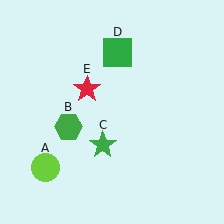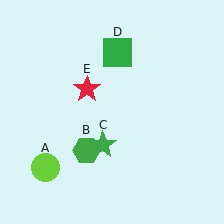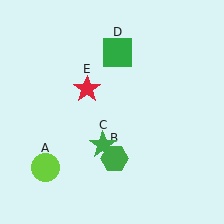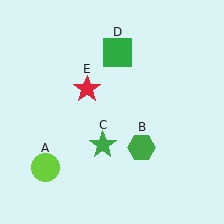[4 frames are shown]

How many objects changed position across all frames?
1 object changed position: green hexagon (object B).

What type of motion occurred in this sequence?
The green hexagon (object B) rotated counterclockwise around the center of the scene.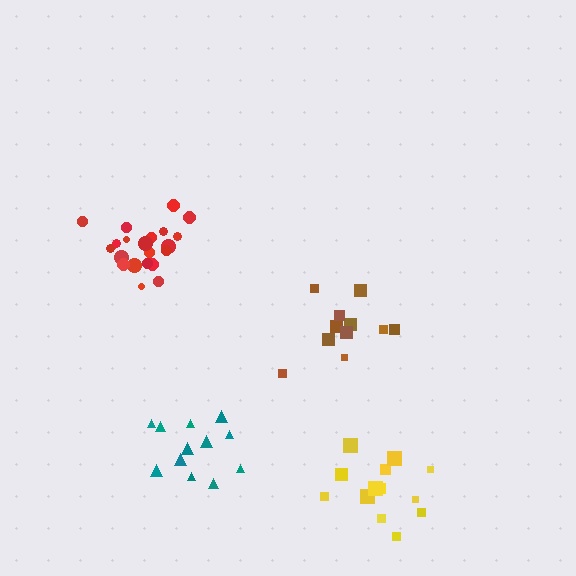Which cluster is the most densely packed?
Red.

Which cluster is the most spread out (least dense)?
Brown.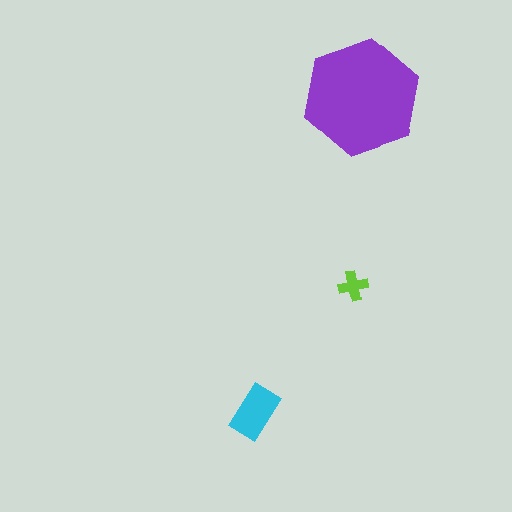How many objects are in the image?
There are 3 objects in the image.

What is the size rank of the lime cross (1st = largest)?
3rd.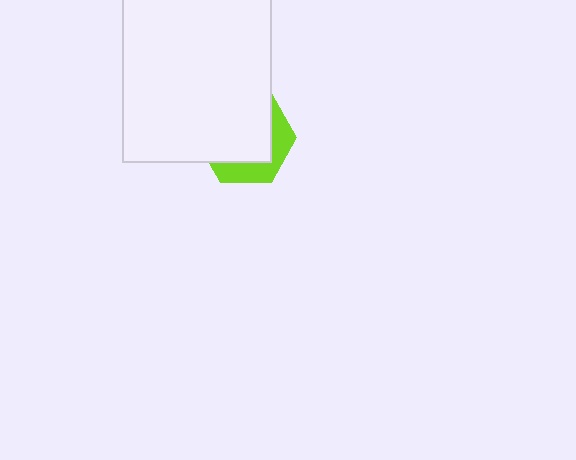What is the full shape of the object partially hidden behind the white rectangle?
The partially hidden object is a lime hexagon.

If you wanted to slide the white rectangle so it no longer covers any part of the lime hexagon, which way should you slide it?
Slide it toward the upper-left — that is the most direct way to separate the two shapes.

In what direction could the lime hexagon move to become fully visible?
The lime hexagon could move toward the lower-right. That would shift it out from behind the white rectangle entirely.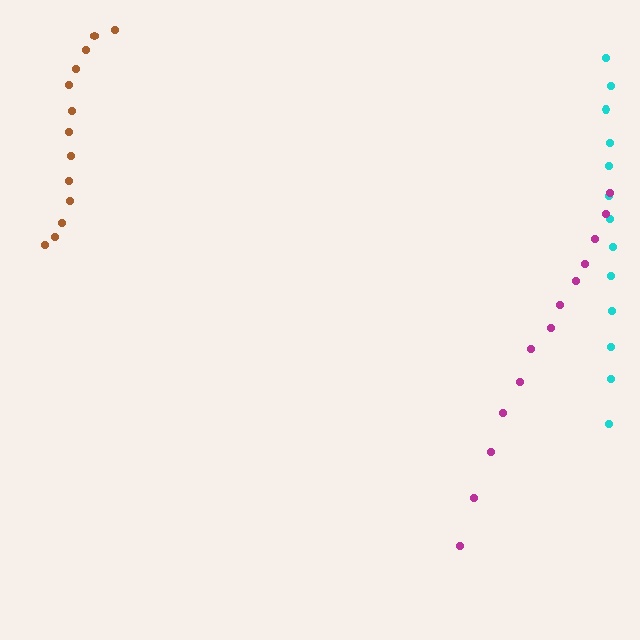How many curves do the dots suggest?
There are 3 distinct paths.